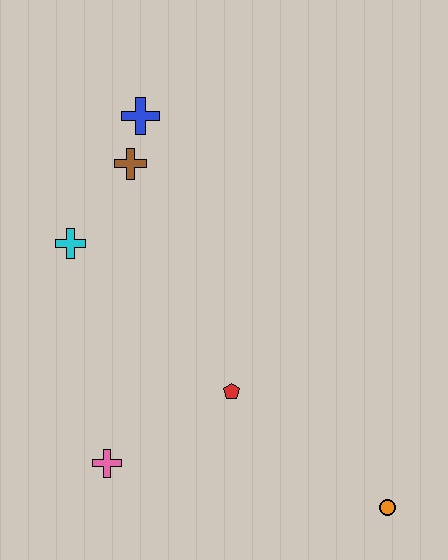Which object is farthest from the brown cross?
The orange circle is farthest from the brown cross.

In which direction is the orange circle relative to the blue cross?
The orange circle is below the blue cross.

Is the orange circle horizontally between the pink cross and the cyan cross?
No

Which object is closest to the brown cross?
The blue cross is closest to the brown cross.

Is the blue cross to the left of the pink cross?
No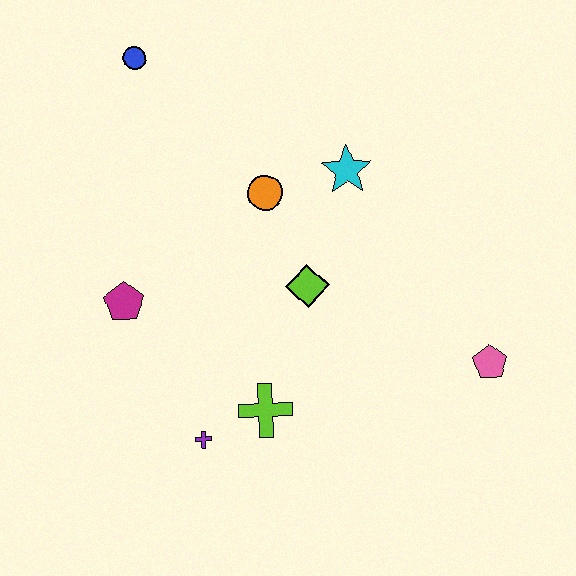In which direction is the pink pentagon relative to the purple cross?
The pink pentagon is to the right of the purple cross.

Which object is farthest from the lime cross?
The blue circle is farthest from the lime cross.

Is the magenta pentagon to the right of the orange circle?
No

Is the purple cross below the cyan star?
Yes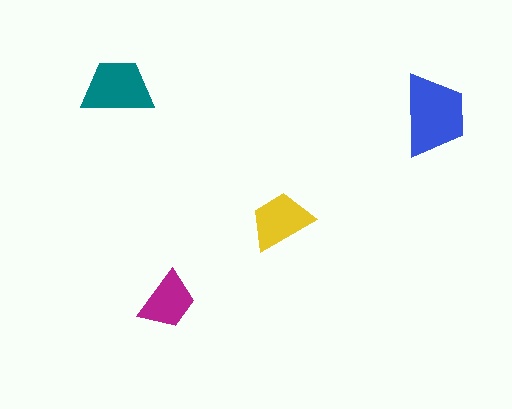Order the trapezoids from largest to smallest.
the blue one, the teal one, the yellow one, the magenta one.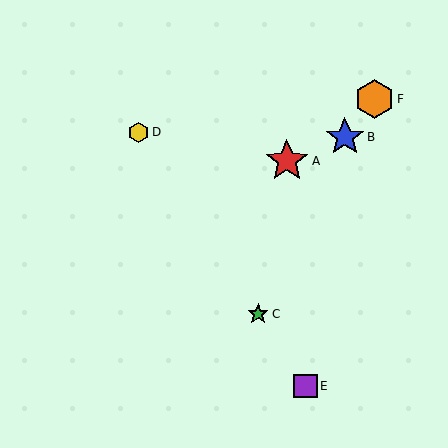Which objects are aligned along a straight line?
Objects C, D, E are aligned along a straight line.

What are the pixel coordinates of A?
Object A is at (287, 161).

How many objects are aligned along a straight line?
3 objects (C, D, E) are aligned along a straight line.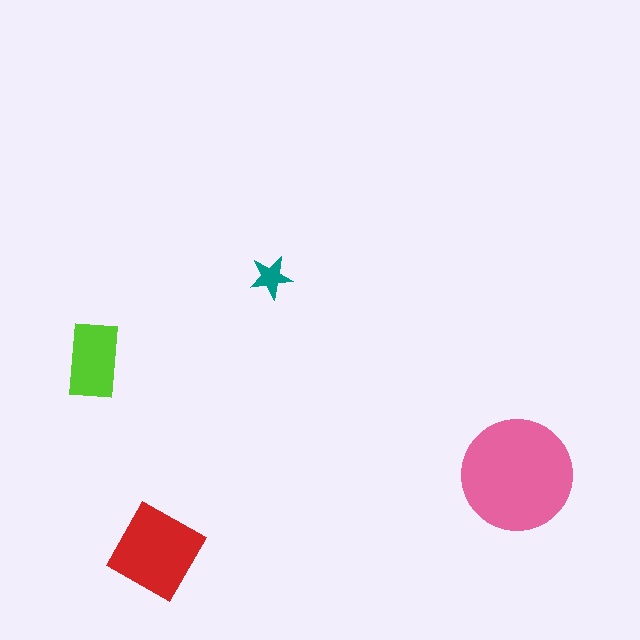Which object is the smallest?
The teal star.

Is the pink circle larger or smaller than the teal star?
Larger.